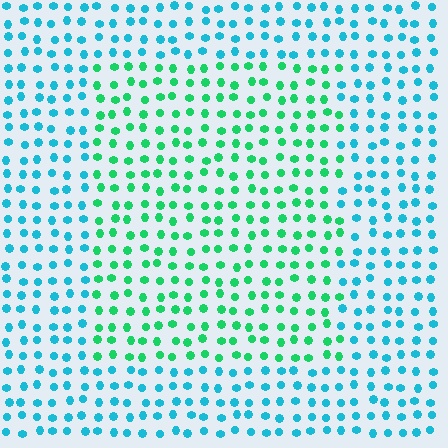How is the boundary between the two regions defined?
The boundary is defined purely by a slight shift in hue (about 43 degrees). Spacing, size, and orientation are identical on both sides.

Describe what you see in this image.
The image is filled with small cyan elements in a uniform arrangement. A rectangle-shaped region is visible where the elements are tinted to a slightly different hue, forming a subtle color boundary.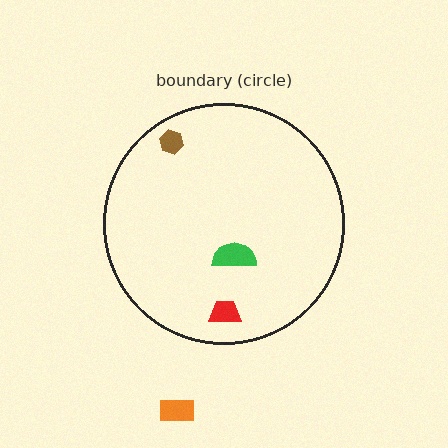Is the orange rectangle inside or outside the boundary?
Outside.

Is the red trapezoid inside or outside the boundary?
Inside.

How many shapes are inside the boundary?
3 inside, 1 outside.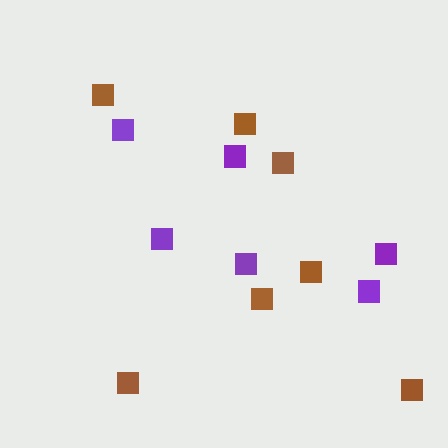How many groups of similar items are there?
There are 2 groups: one group of brown squares (7) and one group of purple squares (6).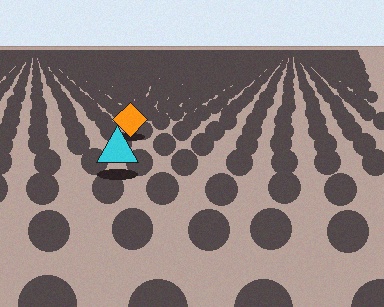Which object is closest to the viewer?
The cyan triangle is closest. The texture marks near it are larger and more spread out.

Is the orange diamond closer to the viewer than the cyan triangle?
No. The cyan triangle is closer — you can tell from the texture gradient: the ground texture is coarser near it.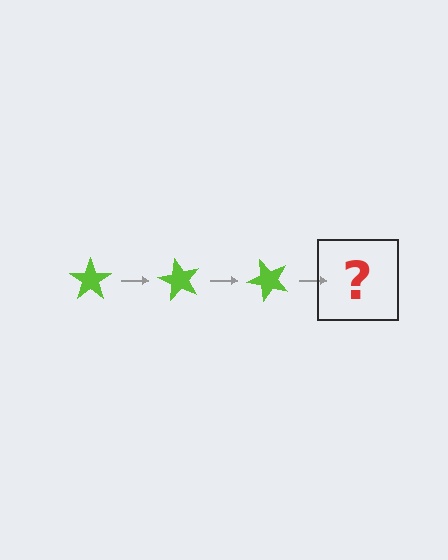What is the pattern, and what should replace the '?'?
The pattern is that the star rotates 60 degrees each step. The '?' should be a lime star rotated 180 degrees.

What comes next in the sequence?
The next element should be a lime star rotated 180 degrees.